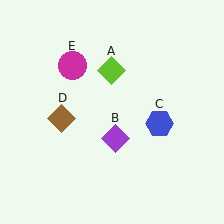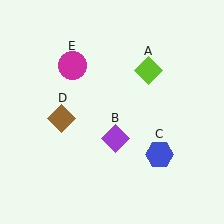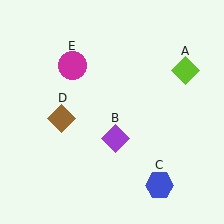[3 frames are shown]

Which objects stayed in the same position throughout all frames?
Purple diamond (object B) and brown diamond (object D) and magenta circle (object E) remained stationary.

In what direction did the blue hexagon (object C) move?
The blue hexagon (object C) moved down.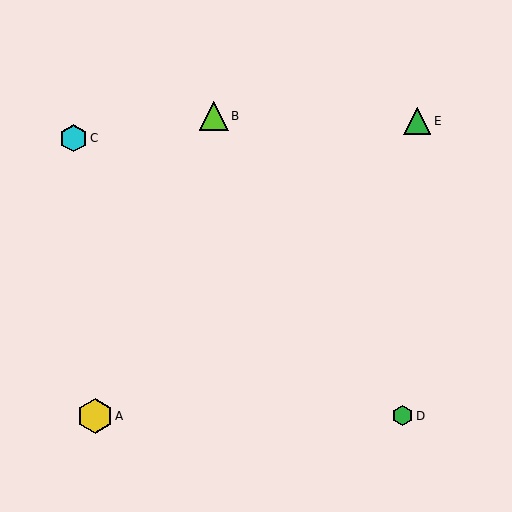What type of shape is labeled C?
Shape C is a cyan hexagon.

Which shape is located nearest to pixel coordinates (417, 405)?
The green hexagon (labeled D) at (403, 416) is nearest to that location.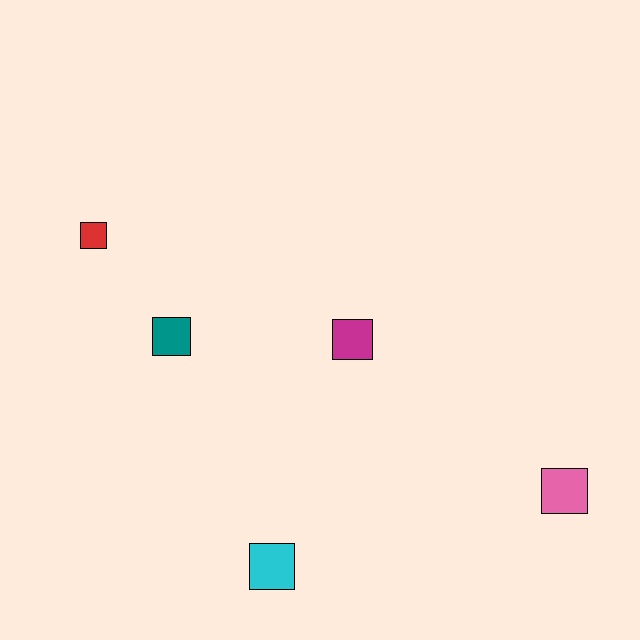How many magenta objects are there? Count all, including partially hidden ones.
There is 1 magenta object.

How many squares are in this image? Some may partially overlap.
There are 5 squares.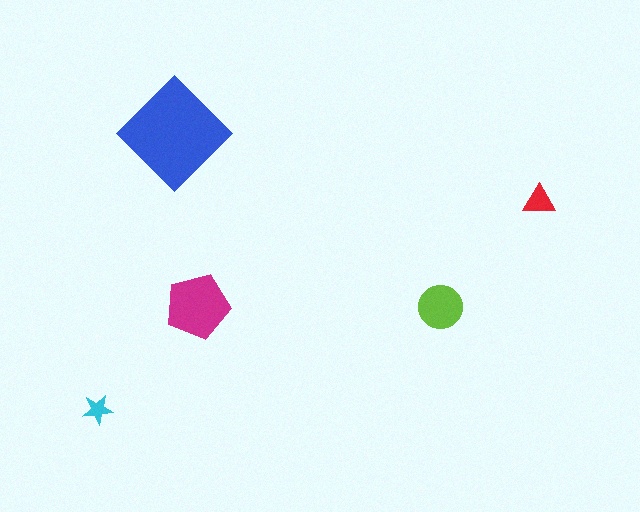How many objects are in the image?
There are 5 objects in the image.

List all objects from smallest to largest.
The cyan star, the red triangle, the lime circle, the magenta pentagon, the blue diamond.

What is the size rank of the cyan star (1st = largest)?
5th.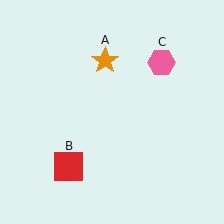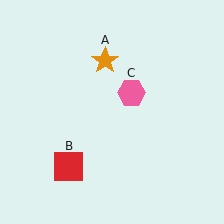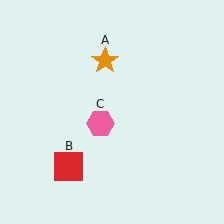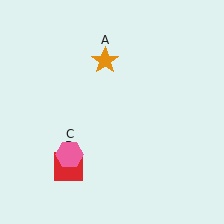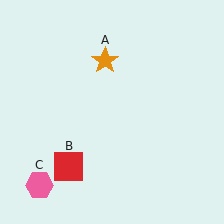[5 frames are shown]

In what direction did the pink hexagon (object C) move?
The pink hexagon (object C) moved down and to the left.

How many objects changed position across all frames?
1 object changed position: pink hexagon (object C).